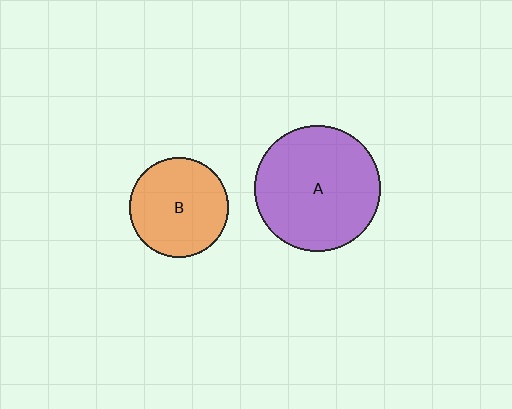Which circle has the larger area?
Circle A (purple).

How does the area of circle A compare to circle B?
Approximately 1.6 times.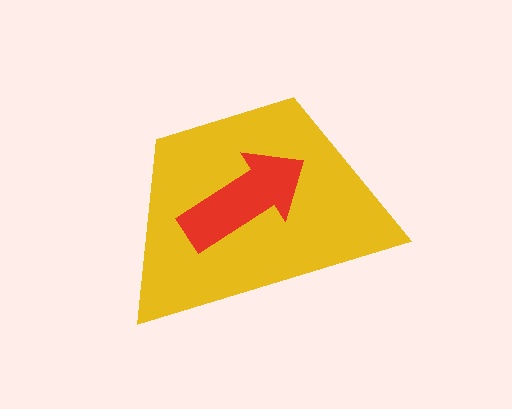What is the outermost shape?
The yellow trapezoid.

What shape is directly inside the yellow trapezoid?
The red arrow.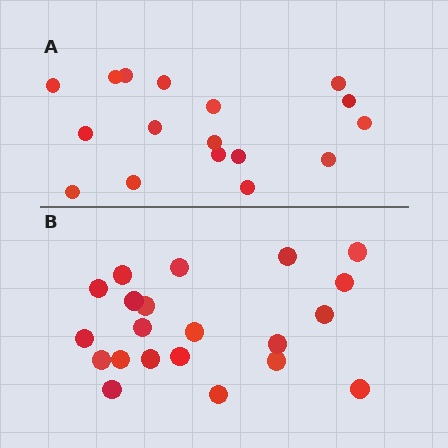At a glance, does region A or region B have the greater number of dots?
Region B (the bottom region) has more dots.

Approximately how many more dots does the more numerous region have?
Region B has about 4 more dots than region A.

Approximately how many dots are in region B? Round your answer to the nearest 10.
About 20 dots. (The exact count is 21, which rounds to 20.)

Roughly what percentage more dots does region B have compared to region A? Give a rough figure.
About 25% more.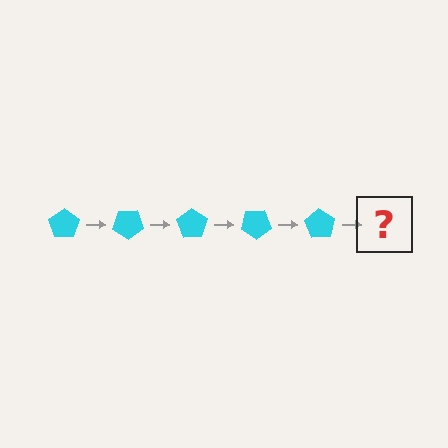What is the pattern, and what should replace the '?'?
The pattern is that the pentagon rotates 35 degrees each step. The '?' should be a cyan pentagon rotated 175 degrees.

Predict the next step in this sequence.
The next step is a cyan pentagon rotated 175 degrees.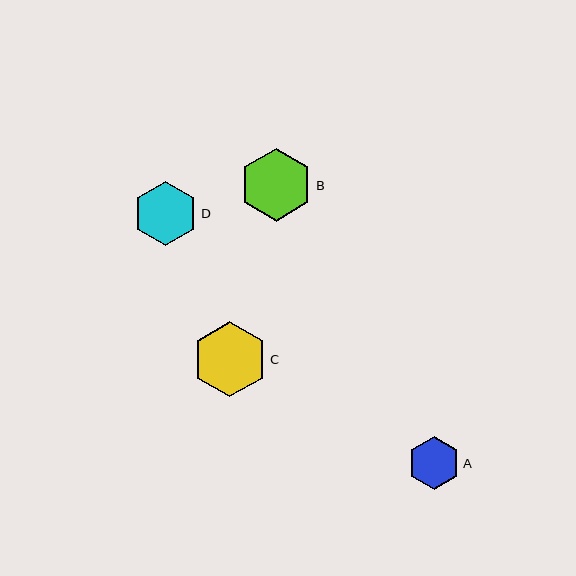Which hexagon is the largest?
Hexagon C is the largest with a size of approximately 75 pixels.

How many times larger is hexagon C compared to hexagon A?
Hexagon C is approximately 1.4 times the size of hexagon A.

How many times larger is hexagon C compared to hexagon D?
Hexagon C is approximately 1.2 times the size of hexagon D.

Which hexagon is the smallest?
Hexagon A is the smallest with a size of approximately 52 pixels.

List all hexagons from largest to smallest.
From largest to smallest: C, B, D, A.